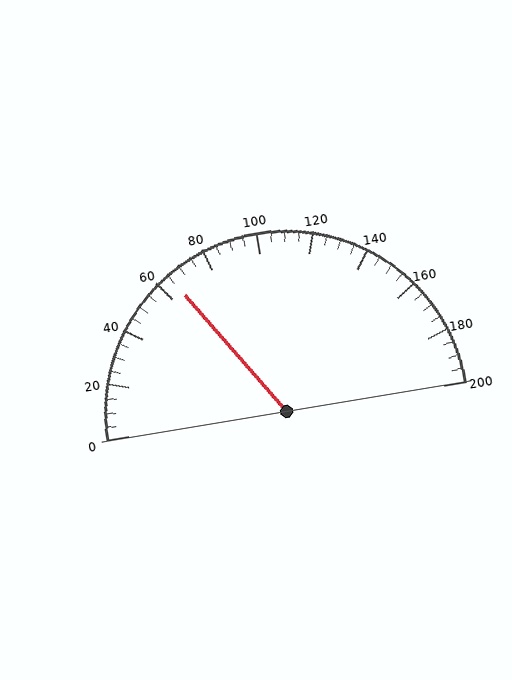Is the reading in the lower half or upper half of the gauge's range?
The reading is in the lower half of the range (0 to 200).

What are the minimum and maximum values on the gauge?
The gauge ranges from 0 to 200.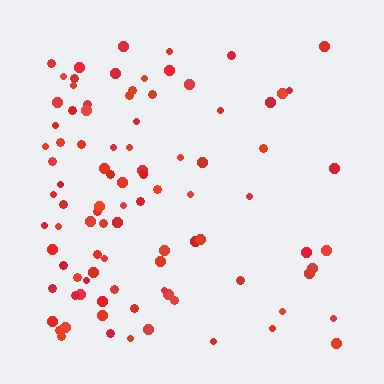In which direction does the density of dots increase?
From right to left, with the left side densest.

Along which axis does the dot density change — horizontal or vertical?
Horizontal.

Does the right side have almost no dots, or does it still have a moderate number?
Still a moderate number, just noticeably fewer than the left.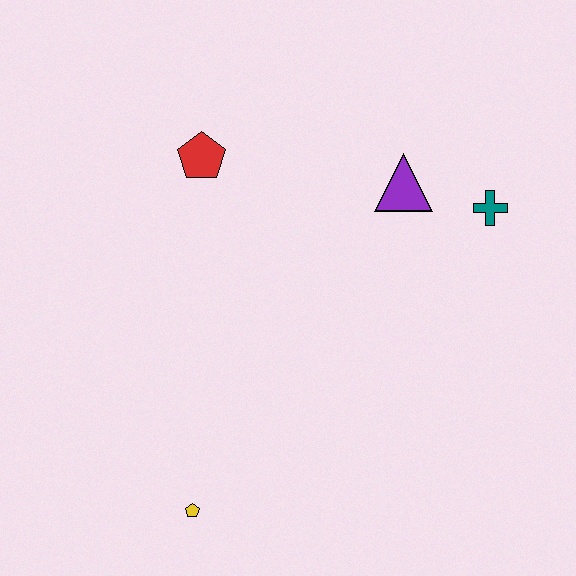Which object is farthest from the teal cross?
The yellow pentagon is farthest from the teal cross.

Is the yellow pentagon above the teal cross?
No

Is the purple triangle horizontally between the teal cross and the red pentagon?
Yes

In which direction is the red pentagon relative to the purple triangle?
The red pentagon is to the left of the purple triangle.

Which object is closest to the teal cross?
The purple triangle is closest to the teal cross.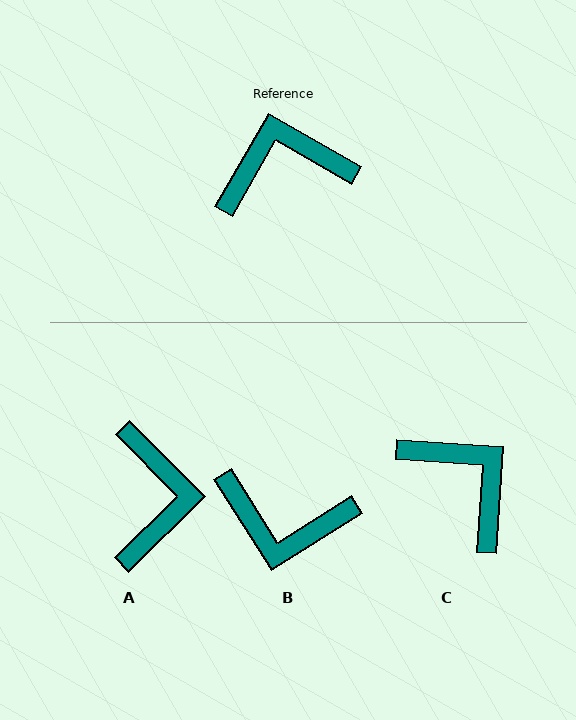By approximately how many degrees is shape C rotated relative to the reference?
Approximately 64 degrees clockwise.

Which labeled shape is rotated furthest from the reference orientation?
B, about 152 degrees away.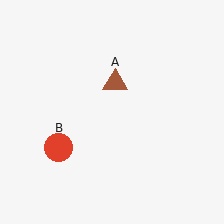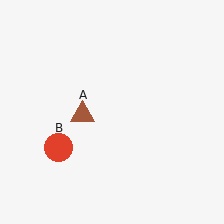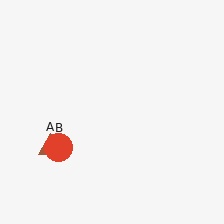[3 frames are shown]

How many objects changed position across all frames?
1 object changed position: brown triangle (object A).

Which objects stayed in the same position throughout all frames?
Red circle (object B) remained stationary.